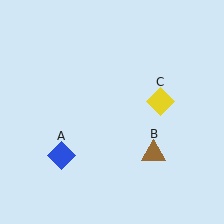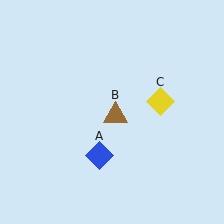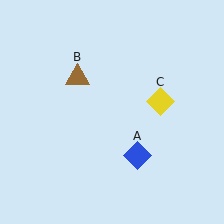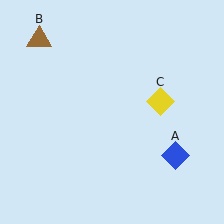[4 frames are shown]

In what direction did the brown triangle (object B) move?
The brown triangle (object B) moved up and to the left.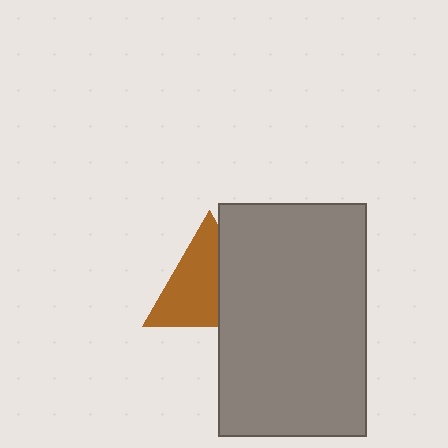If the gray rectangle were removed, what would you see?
You would see the complete brown triangle.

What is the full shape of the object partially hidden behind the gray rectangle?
The partially hidden object is a brown triangle.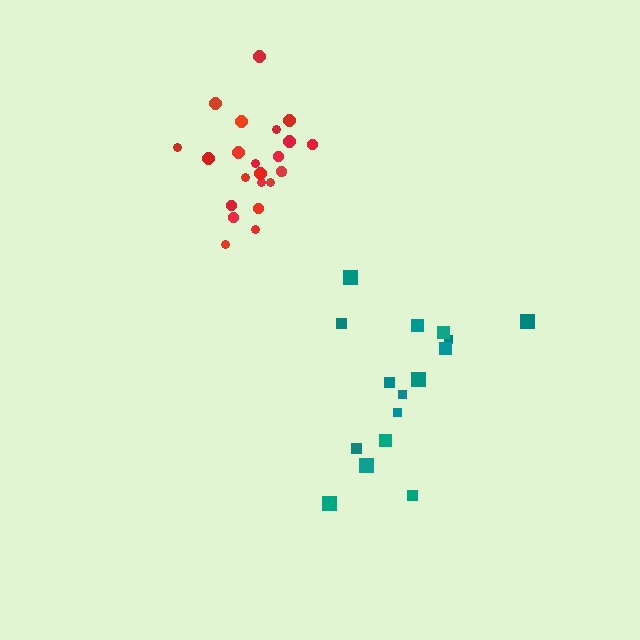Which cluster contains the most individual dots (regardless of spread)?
Red (23).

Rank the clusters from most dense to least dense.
red, teal.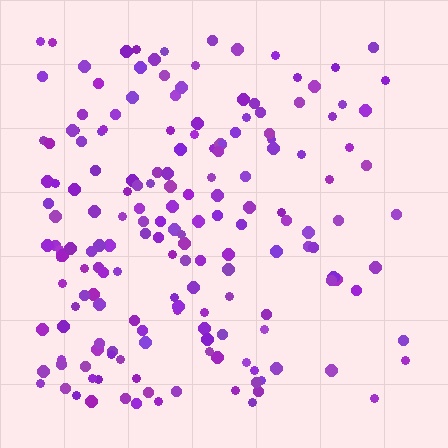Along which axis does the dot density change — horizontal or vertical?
Horizontal.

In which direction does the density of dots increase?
From right to left, with the left side densest.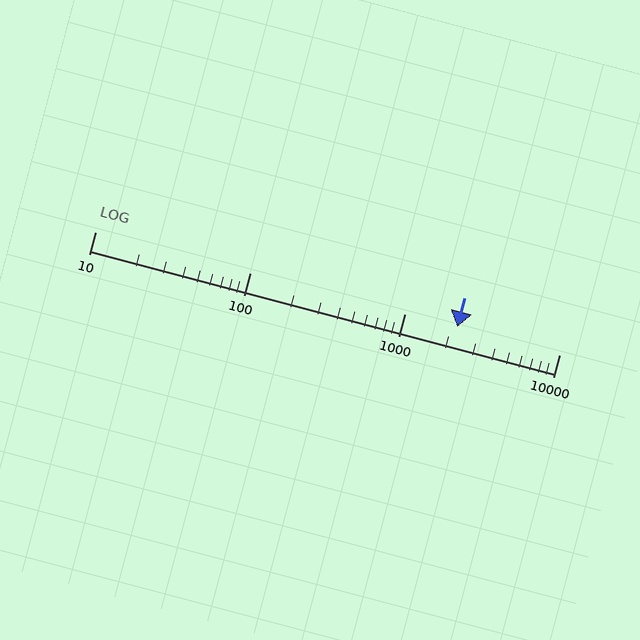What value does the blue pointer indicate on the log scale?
The pointer indicates approximately 2200.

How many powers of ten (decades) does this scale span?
The scale spans 3 decades, from 10 to 10000.